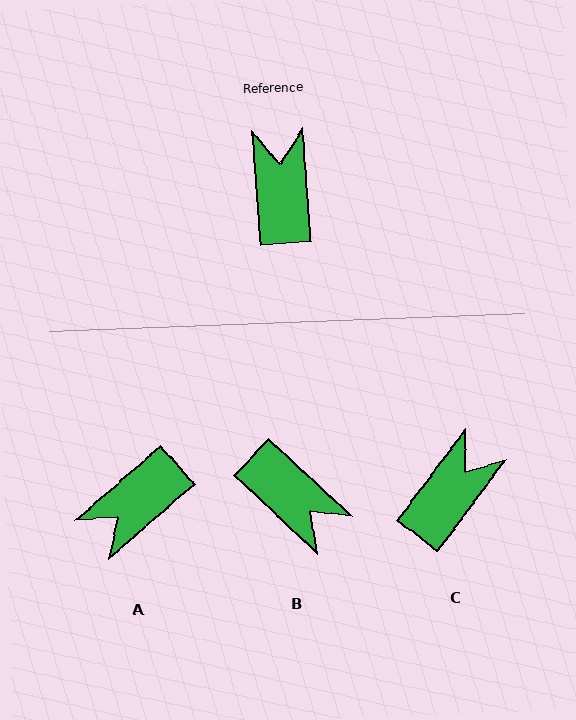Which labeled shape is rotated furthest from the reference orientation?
B, about 137 degrees away.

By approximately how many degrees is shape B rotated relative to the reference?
Approximately 137 degrees clockwise.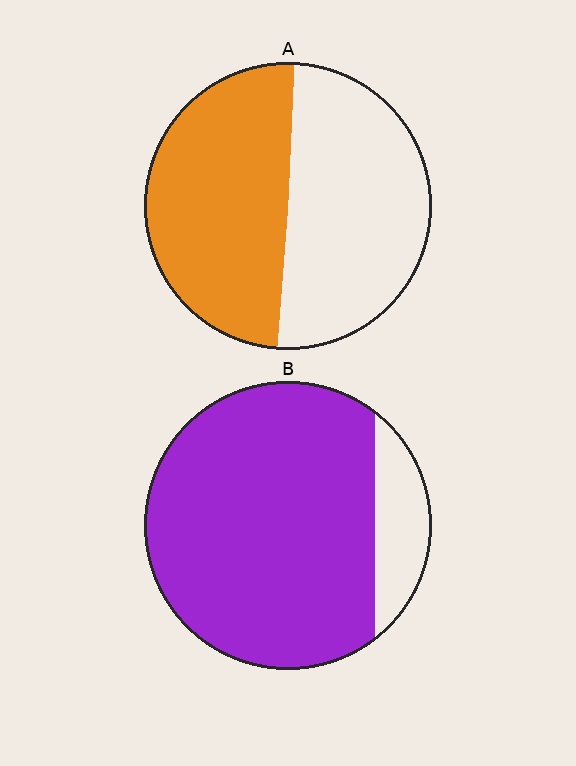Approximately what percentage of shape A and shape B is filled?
A is approximately 50% and B is approximately 85%.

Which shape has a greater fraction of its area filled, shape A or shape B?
Shape B.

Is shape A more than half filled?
Roughly half.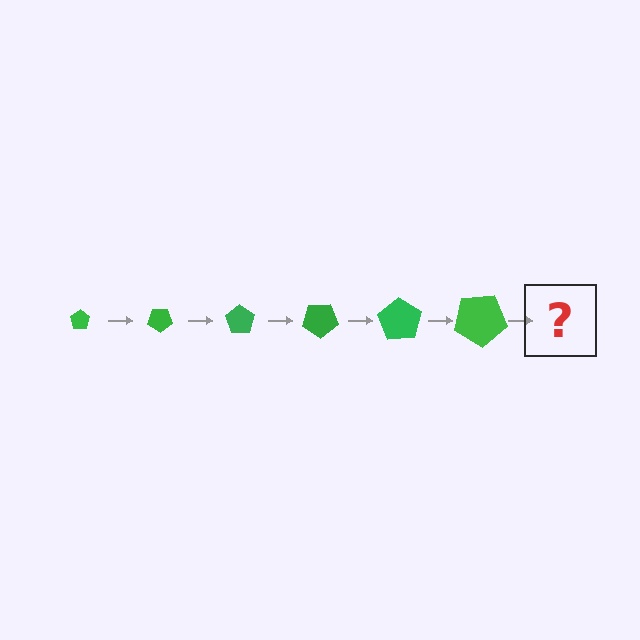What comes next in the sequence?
The next element should be a pentagon, larger than the previous one and rotated 210 degrees from the start.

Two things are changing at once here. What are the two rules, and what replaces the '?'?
The two rules are that the pentagon grows larger each step and it rotates 35 degrees each step. The '?' should be a pentagon, larger than the previous one and rotated 210 degrees from the start.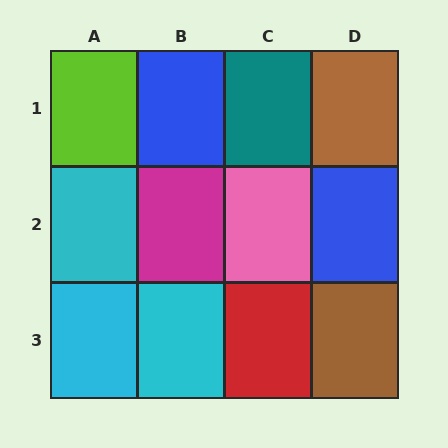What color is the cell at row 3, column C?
Red.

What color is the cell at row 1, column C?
Teal.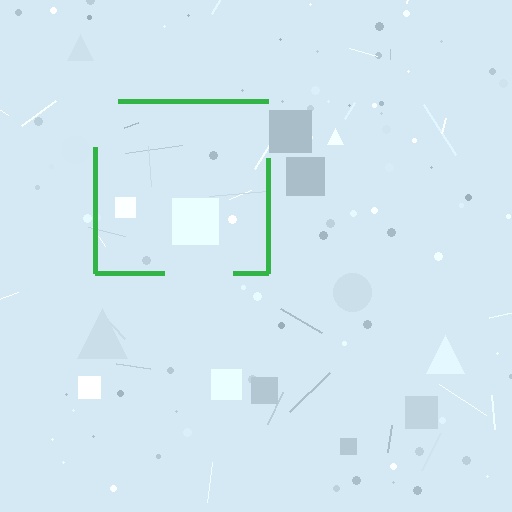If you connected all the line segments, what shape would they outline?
They would outline a square.